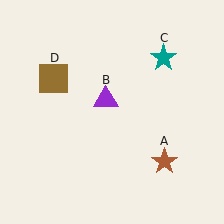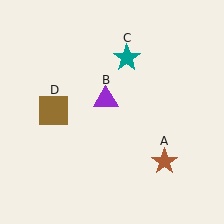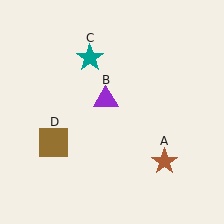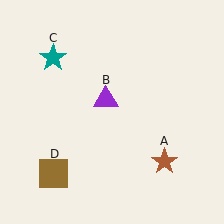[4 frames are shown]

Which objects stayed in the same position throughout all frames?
Brown star (object A) and purple triangle (object B) remained stationary.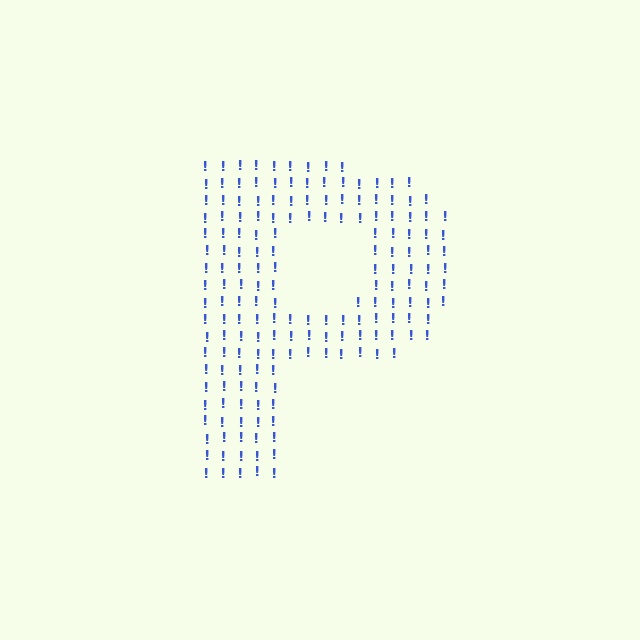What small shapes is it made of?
It is made of small exclamation marks.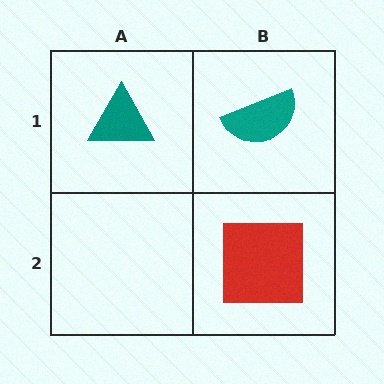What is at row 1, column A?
A teal triangle.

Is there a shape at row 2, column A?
No, that cell is empty.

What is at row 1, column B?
A teal semicircle.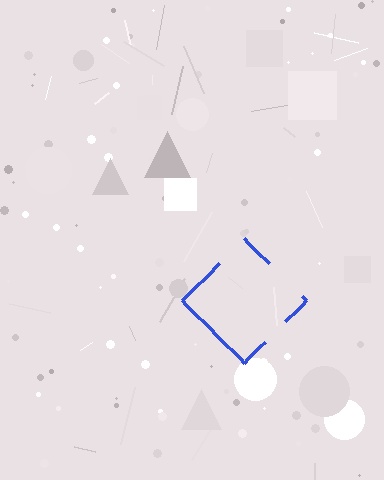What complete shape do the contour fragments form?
The contour fragments form a diamond.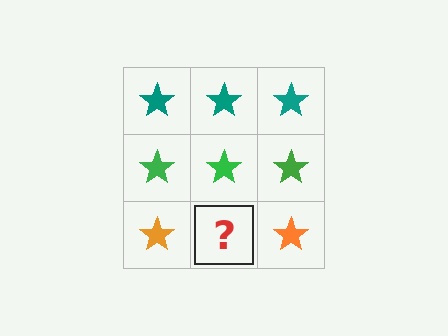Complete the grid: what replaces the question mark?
The question mark should be replaced with an orange star.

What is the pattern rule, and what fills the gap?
The rule is that each row has a consistent color. The gap should be filled with an orange star.